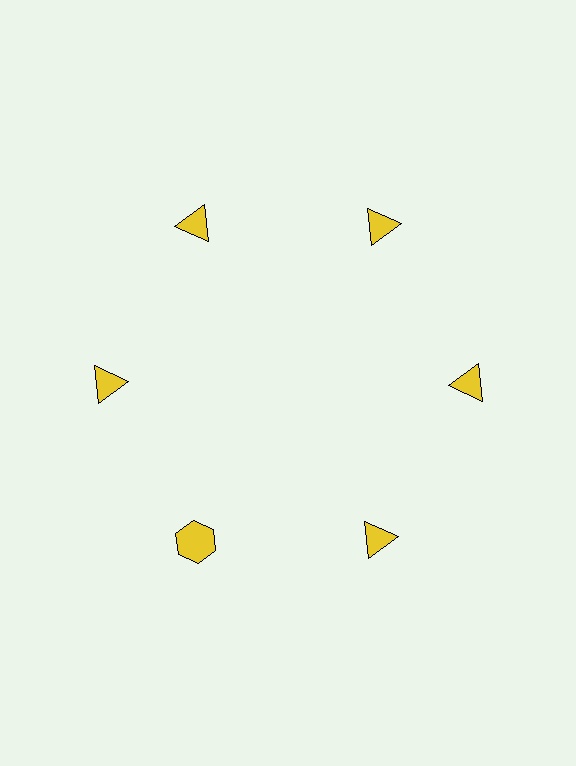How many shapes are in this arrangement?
There are 6 shapes arranged in a ring pattern.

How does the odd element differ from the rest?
It has a different shape: hexagon instead of triangle.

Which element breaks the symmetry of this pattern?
The yellow hexagon at roughly the 7 o'clock position breaks the symmetry. All other shapes are yellow triangles.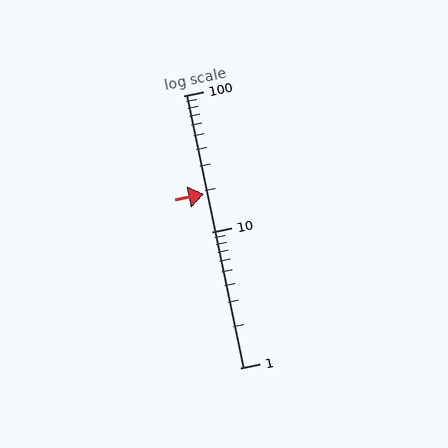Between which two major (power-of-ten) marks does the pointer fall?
The pointer is between 10 and 100.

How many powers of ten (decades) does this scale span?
The scale spans 2 decades, from 1 to 100.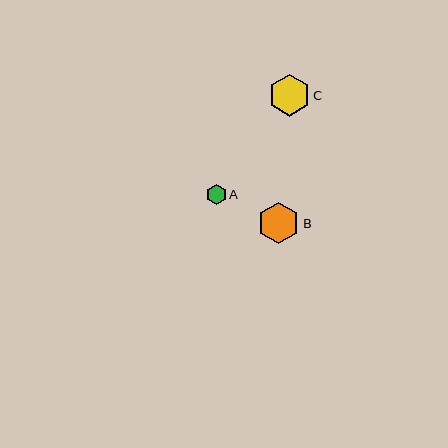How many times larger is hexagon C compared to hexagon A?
Hexagon C is approximately 2.0 times the size of hexagon A.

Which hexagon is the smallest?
Hexagon A is the smallest with a size of approximately 21 pixels.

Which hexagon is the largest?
Hexagon C is the largest with a size of approximately 42 pixels.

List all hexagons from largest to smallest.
From largest to smallest: C, B, A.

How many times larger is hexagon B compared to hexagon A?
Hexagon B is approximately 2.0 times the size of hexagon A.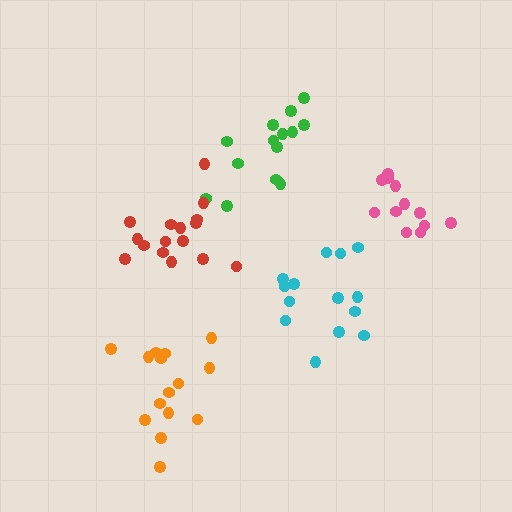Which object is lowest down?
The orange cluster is bottommost.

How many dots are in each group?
Group 1: 14 dots, Group 2: 15 dots, Group 3: 14 dots, Group 4: 13 dots, Group 5: 16 dots (72 total).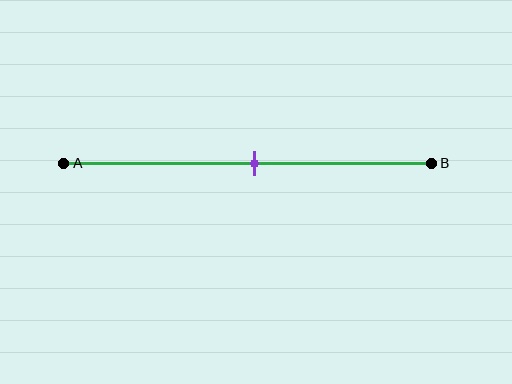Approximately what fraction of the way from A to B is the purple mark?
The purple mark is approximately 50% of the way from A to B.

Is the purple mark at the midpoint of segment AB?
Yes, the mark is approximately at the midpoint.